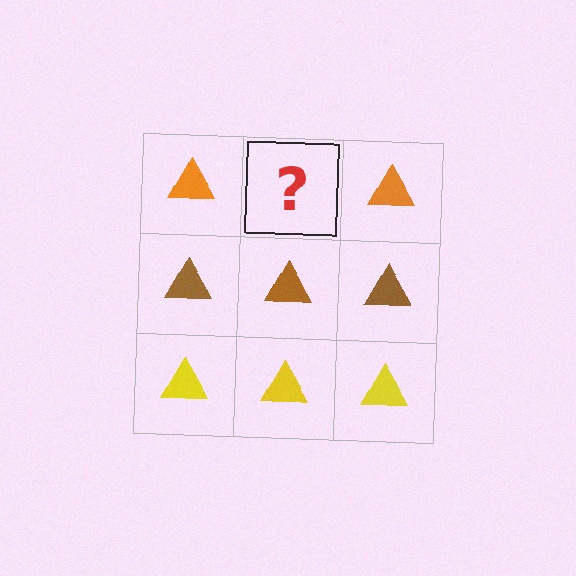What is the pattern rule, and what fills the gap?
The rule is that each row has a consistent color. The gap should be filled with an orange triangle.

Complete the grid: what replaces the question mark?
The question mark should be replaced with an orange triangle.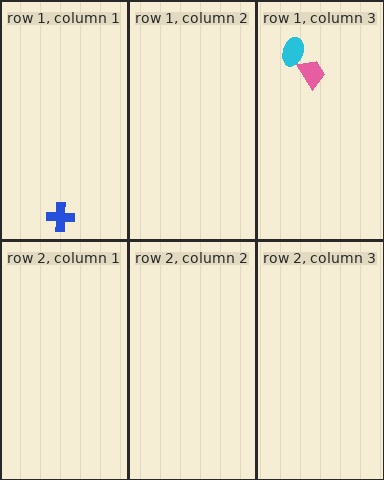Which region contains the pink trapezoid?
The row 1, column 3 region.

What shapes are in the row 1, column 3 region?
The pink trapezoid, the cyan ellipse.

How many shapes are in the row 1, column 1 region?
1.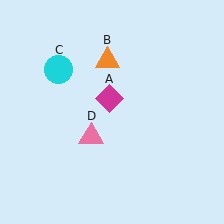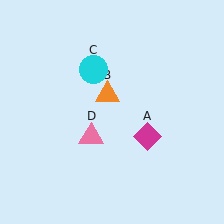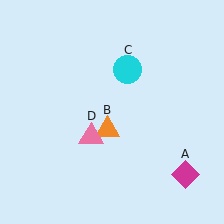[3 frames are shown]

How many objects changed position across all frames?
3 objects changed position: magenta diamond (object A), orange triangle (object B), cyan circle (object C).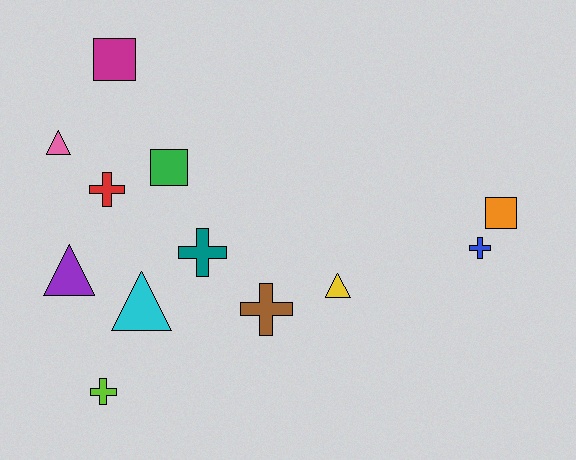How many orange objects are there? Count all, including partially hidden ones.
There is 1 orange object.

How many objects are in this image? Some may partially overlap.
There are 12 objects.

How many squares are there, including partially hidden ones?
There are 3 squares.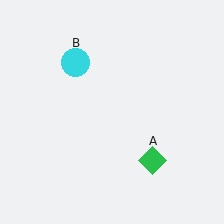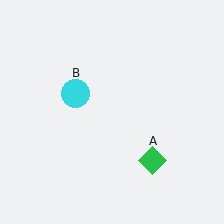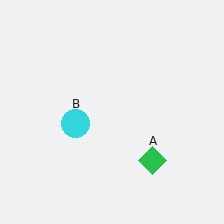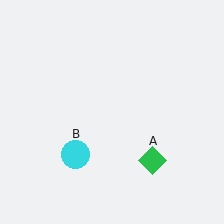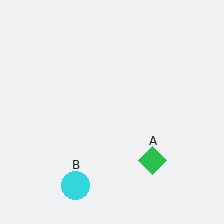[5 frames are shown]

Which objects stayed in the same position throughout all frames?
Green diamond (object A) remained stationary.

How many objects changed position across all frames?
1 object changed position: cyan circle (object B).